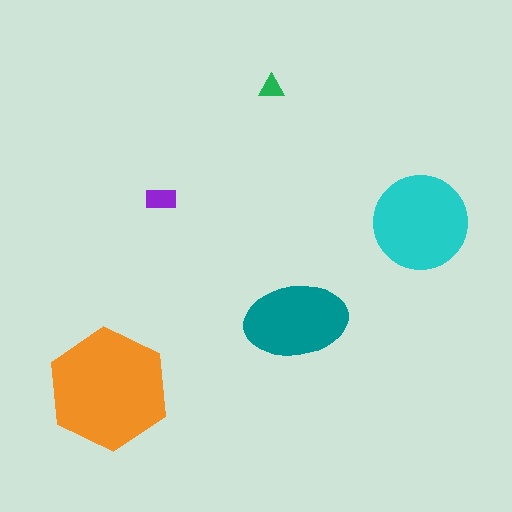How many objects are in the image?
There are 5 objects in the image.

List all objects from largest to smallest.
The orange hexagon, the cyan circle, the teal ellipse, the purple rectangle, the green triangle.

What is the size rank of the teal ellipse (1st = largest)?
3rd.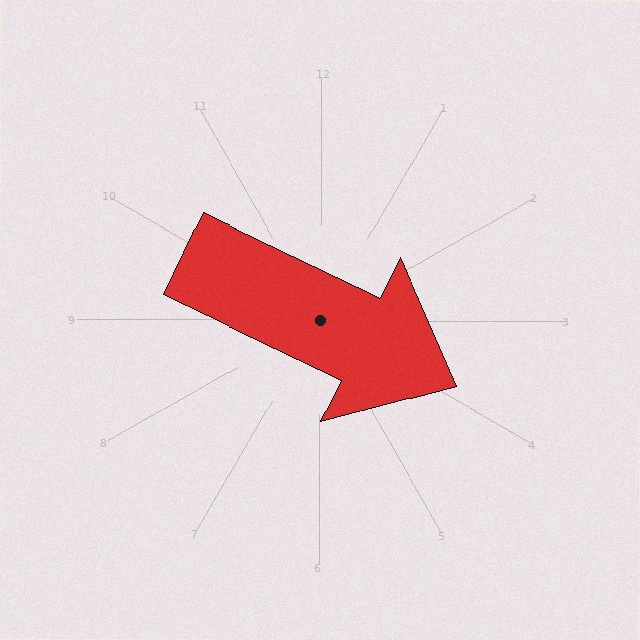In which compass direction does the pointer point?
Southeast.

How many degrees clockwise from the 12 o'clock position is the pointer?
Approximately 115 degrees.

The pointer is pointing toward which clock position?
Roughly 4 o'clock.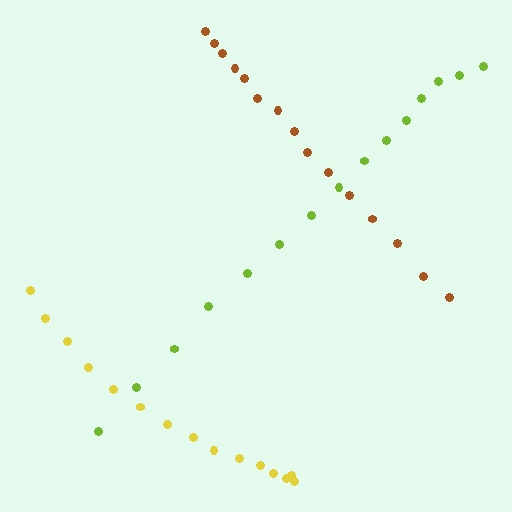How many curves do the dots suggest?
There are 3 distinct paths.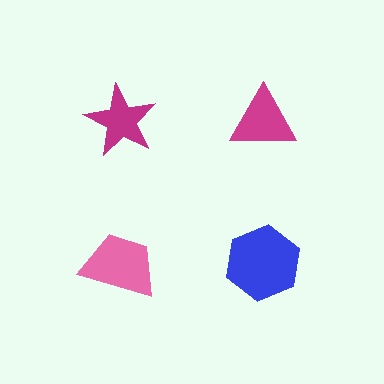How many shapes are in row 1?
2 shapes.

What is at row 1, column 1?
A magenta star.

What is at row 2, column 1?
A pink trapezoid.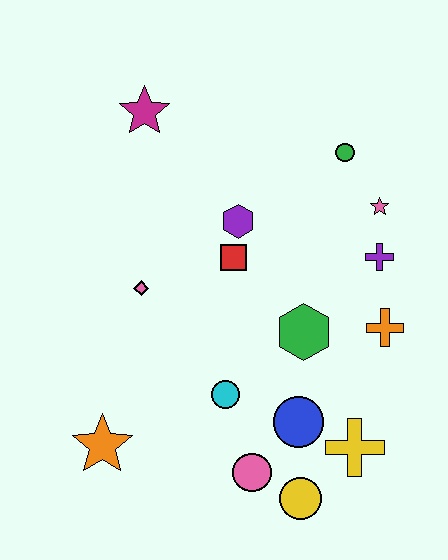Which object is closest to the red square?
The purple hexagon is closest to the red square.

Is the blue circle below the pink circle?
No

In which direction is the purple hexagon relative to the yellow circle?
The purple hexagon is above the yellow circle.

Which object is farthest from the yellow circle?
The magenta star is farthest from the yellow circle.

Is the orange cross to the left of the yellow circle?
No